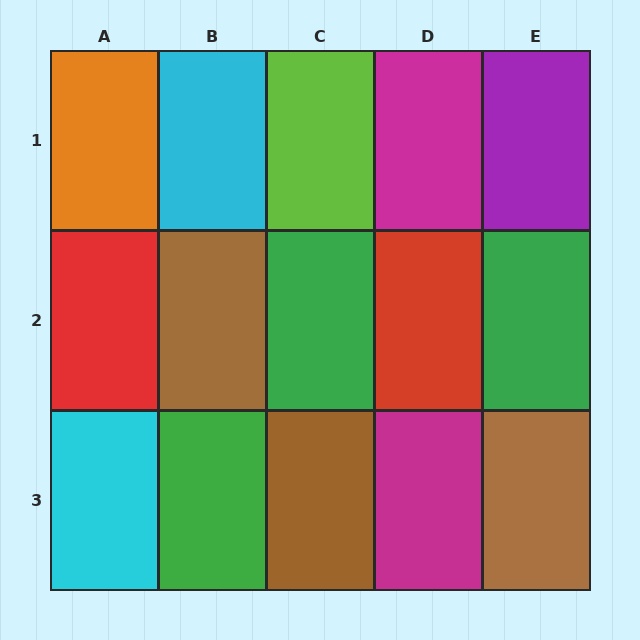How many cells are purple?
1 cell is purple.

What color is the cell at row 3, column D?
Magenta.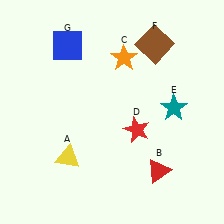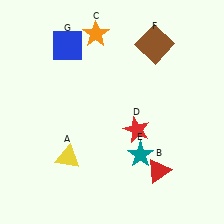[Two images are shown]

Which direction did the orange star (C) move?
The orange star (C) moved left.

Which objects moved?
The objects that moved are: the orange star (C), the teal star (E).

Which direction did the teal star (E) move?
The teal star (E) moved down.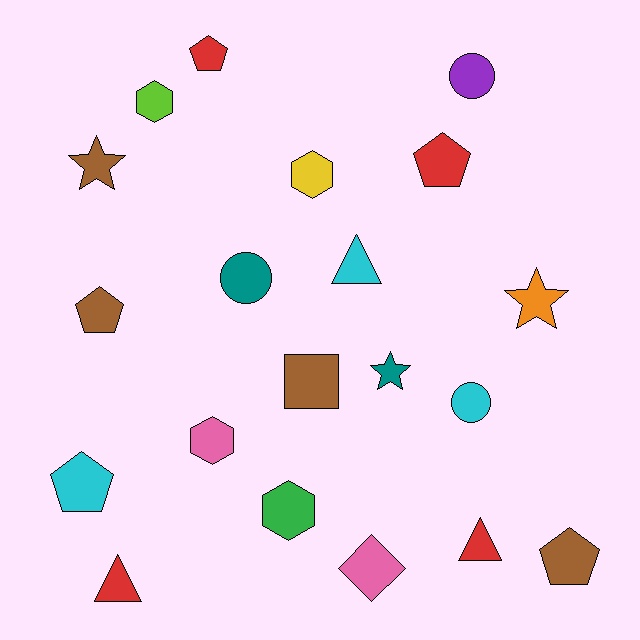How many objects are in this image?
There are 20 objects.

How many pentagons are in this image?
There are 5 pentagons.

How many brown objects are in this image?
There are 4 brown objects.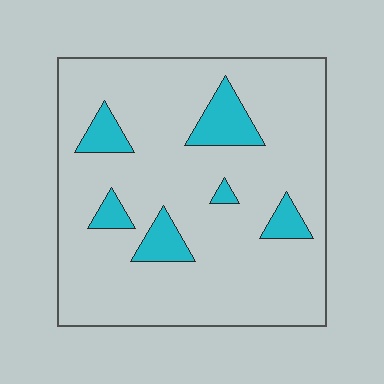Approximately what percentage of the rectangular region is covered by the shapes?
Approximately 15%.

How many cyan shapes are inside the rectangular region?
6.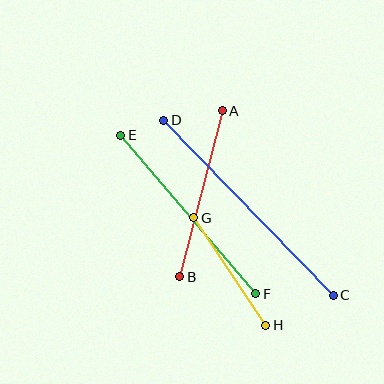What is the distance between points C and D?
The distance is approximately 244 pixels.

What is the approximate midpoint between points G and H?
The midpoint is at approximately (230, 272) pixels.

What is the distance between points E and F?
The distance is approximately 208 pixels.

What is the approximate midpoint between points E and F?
The midpoint is at approximately (188, 215) pixels.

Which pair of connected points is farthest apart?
Points C and D are farthest apart.